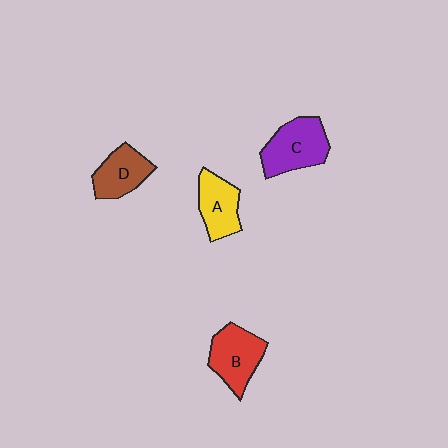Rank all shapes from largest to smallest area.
From largest to smallest: C (purple), B (red), A (yellow), D (brown).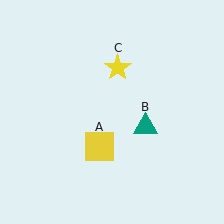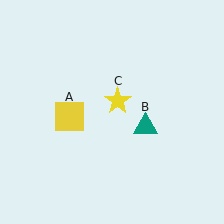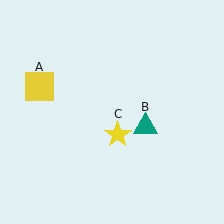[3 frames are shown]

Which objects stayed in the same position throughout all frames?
Teal triangle (object B) remained stationary.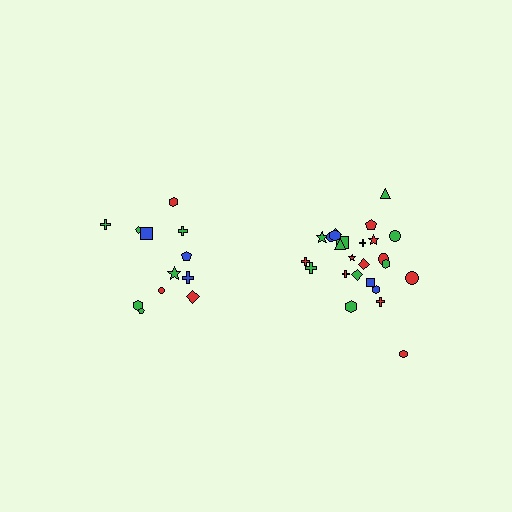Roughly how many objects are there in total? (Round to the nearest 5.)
Roughly 35 objects in total.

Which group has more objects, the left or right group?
The right group.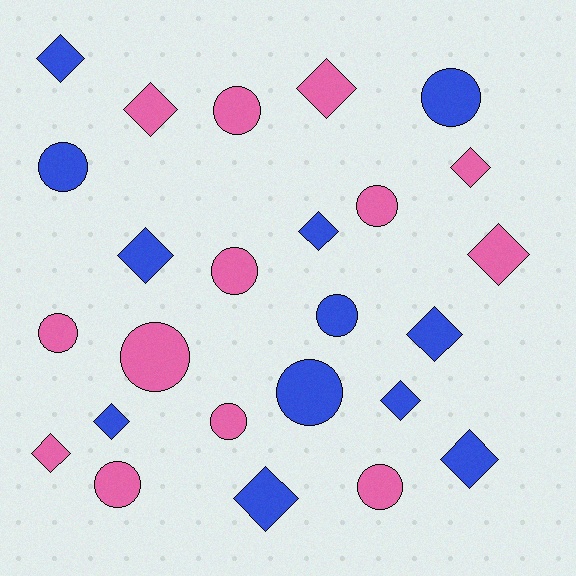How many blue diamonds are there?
There are 8 blue diamonds.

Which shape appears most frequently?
Diamond, with 13 objects.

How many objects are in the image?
There are 25 objects.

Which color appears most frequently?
Pink, with 13 objects.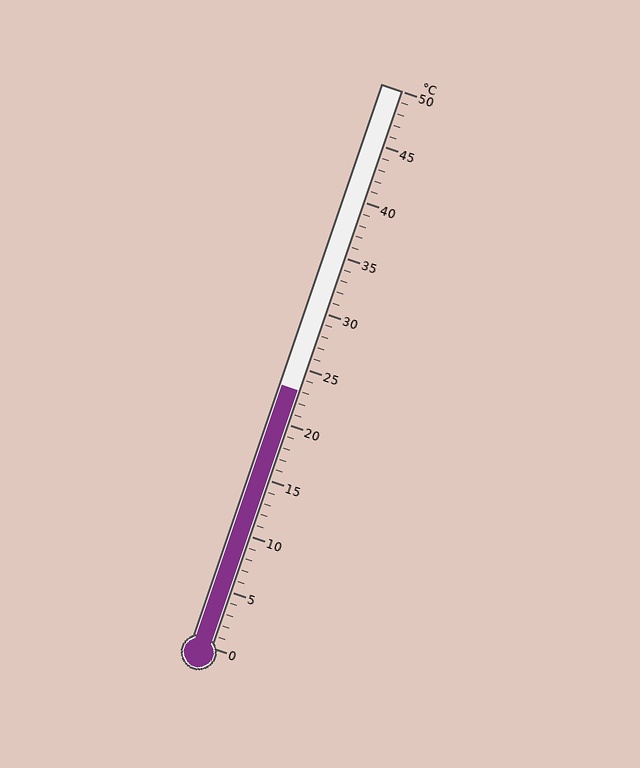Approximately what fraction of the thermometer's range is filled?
The thermometer is filled to approximately 45% of its range.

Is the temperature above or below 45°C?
The temperature is below 45°C.